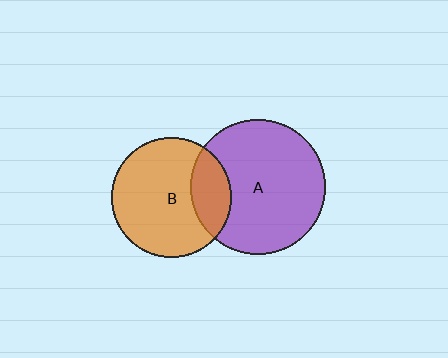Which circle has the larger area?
Circle A (purple).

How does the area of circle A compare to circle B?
Approximately 1.3 times.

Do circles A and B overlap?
Yes.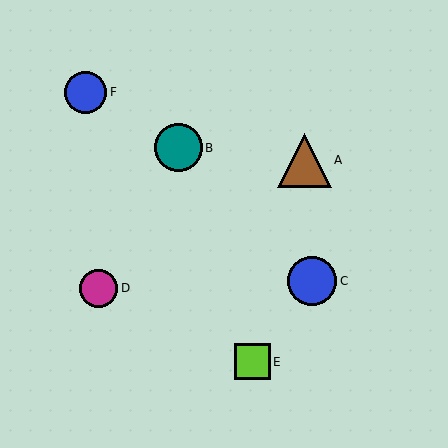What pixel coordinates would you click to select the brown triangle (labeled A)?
Click at (304, 160) to select the brown triangle A.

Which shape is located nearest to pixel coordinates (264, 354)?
The lime square (labeled E) at (253, 362) is nearest to that location.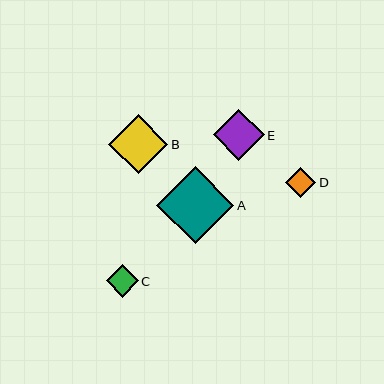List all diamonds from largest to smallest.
From largest to smallest: A, B, E, C, D.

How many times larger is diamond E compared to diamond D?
Diamond E is approximately 1.7 times the size of diamond D.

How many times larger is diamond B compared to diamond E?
Diamond B is approximately 1.2 times the size of diamond E.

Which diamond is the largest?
Diamond A is the largest with a size of approximately 77 pixels.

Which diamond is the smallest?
Diamond D is the smallest with a size of approximately 30 pixels.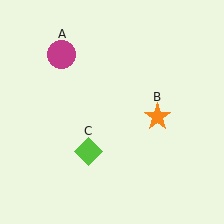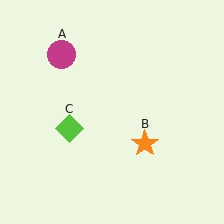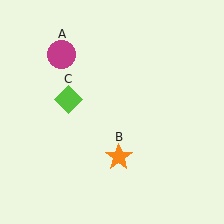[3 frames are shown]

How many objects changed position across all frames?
2 objects changed position: orange star (object B), lime diamond (object C).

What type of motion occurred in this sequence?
The orange star (object B), lime diamond (object C) rotated clockwise around the center of the scene.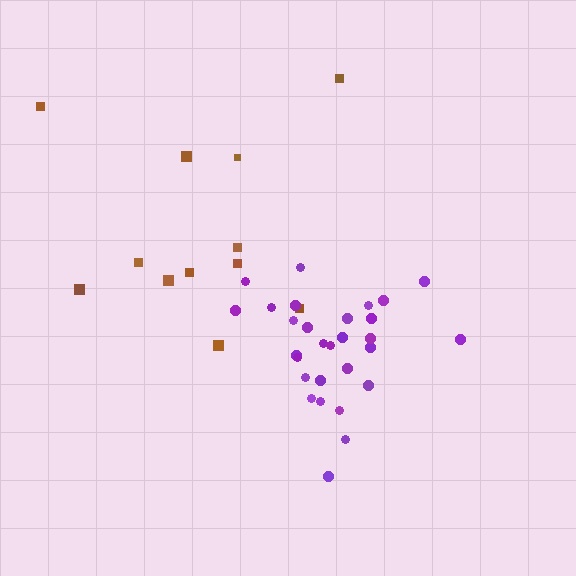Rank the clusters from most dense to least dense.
purple, brown.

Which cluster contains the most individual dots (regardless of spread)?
Purple (29).